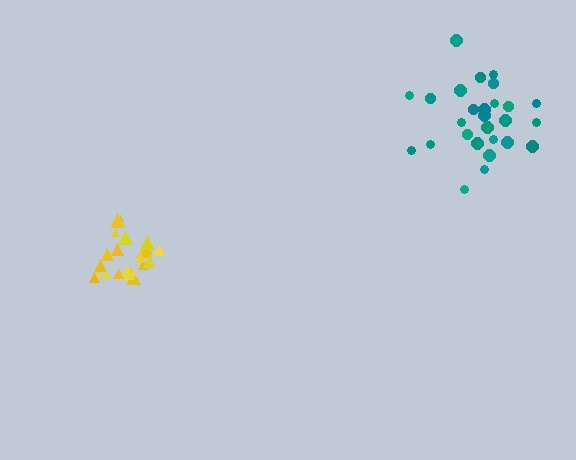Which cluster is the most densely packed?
Yellow.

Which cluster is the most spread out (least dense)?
Teal.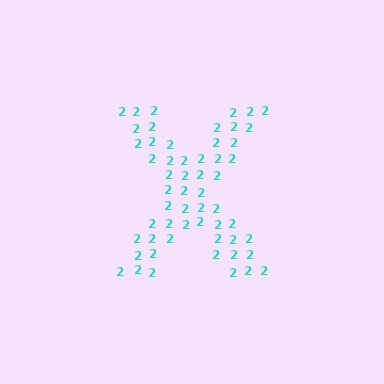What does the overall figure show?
The overall figure shows the letter X.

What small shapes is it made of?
It is made of small digit 2's.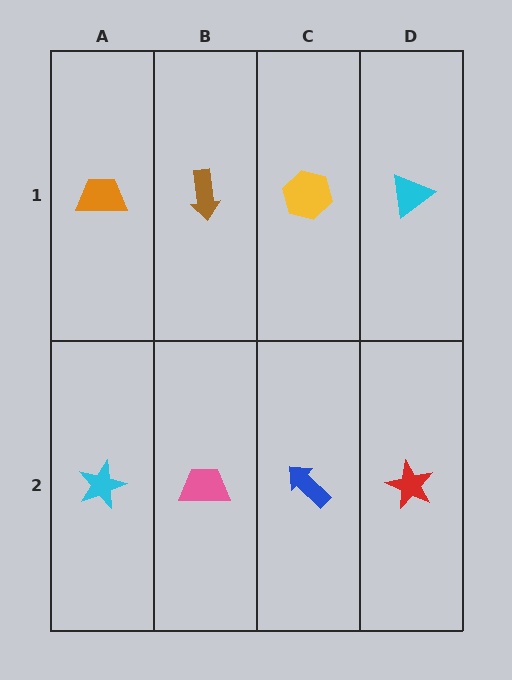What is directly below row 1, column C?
A blue arrow.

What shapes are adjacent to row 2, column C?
A yellow hexagon (row 1, column C), a pink trapezoid (row 2, column B), a red star (row 2, column D).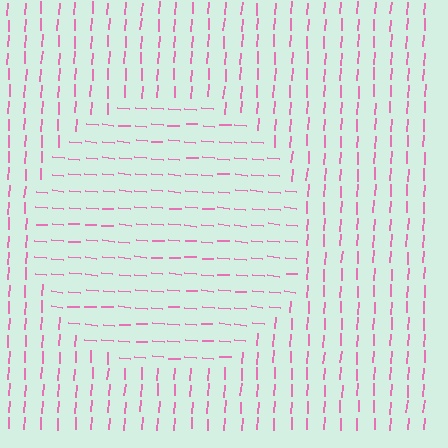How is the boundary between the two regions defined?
The boundary is defined purely by a change in line orientation (approximately 89 degrees difference). All lines are the same color and thickness.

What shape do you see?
I see a circle.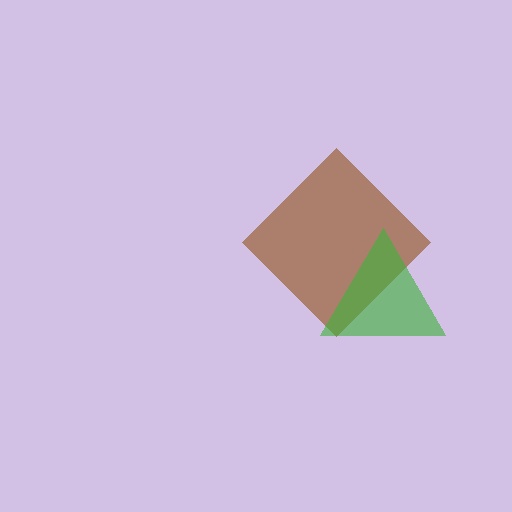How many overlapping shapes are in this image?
There are 2 overlapping shapes in the image.